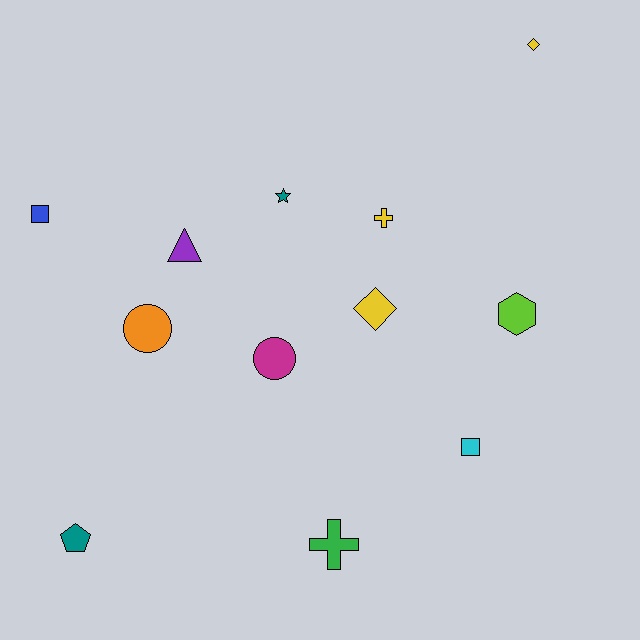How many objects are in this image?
There are 12 objects.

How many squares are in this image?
There are 2 squares.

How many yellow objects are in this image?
There are 3 yellow objects.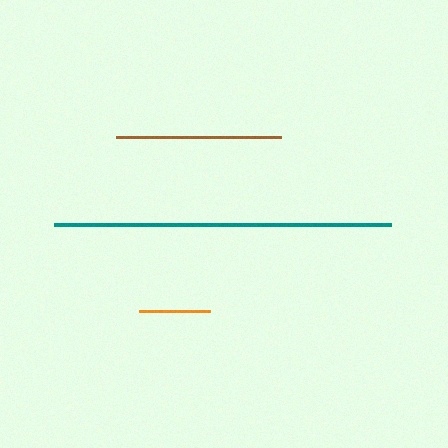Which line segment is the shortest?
The orange line is the shortest at approximately 72 pixels.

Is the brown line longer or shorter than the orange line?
The brown line is longer than the orange line.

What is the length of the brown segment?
The brown segment is approximately 165 pixels long.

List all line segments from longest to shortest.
From longest to shortest: teal, brown, orange.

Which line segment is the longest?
The teal line is the longest at approximately 338 pixels.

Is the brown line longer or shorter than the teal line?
The teal line is longer than the brown line.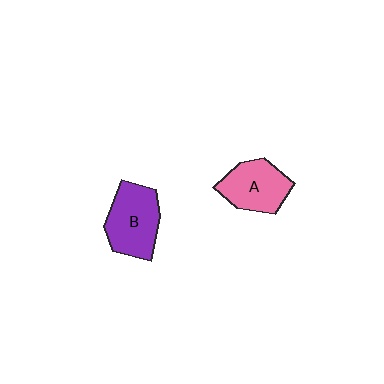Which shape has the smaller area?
Shape A (pink).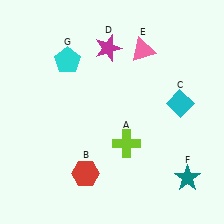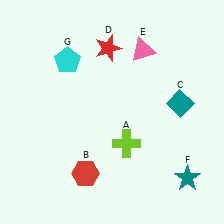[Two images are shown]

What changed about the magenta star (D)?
In Image 1, D is magenta. In Image 2, it changed to red.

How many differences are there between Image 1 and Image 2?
There are 2 differences between the two images.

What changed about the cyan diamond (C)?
In Image 1, C is cyan. In Image 2, it changed to teal.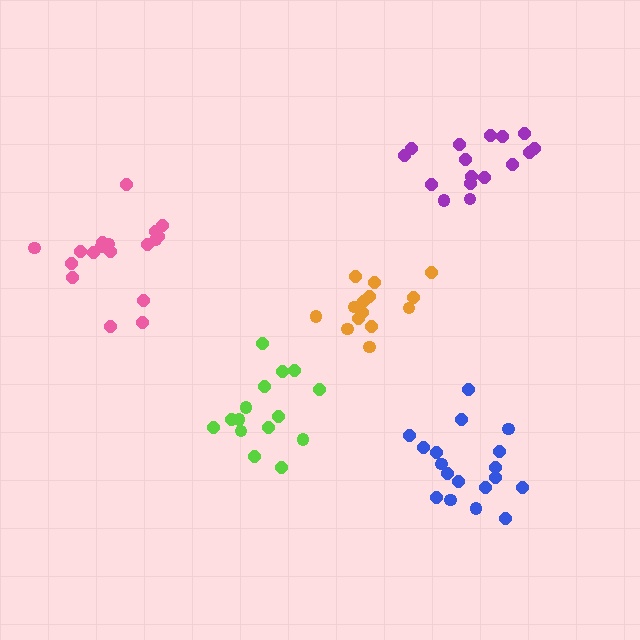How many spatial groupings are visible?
There are 5 spatial groupings.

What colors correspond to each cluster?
The clusters are colored: orange, lime, pink, purple, blue.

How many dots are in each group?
Group 1: 14 dots, Group 2: 15 dots, Group 3: 18 dots, Group 4: 16 dots, Group 5: 18 dots (81 total).